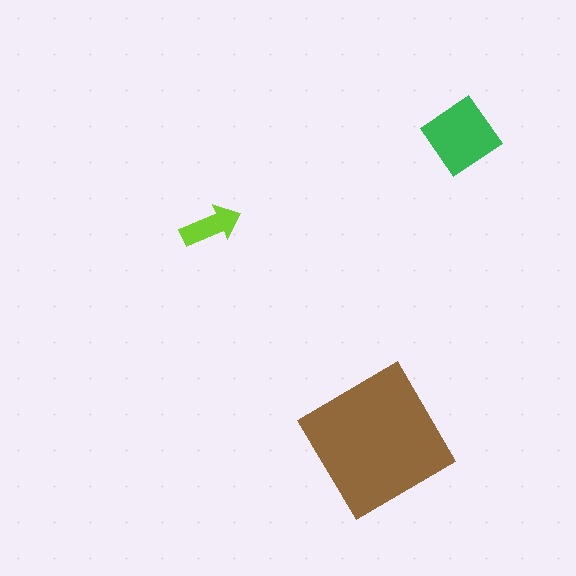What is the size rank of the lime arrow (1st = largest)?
3rd.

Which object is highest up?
The green diamond is topmost.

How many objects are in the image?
There are 3 objects in the image.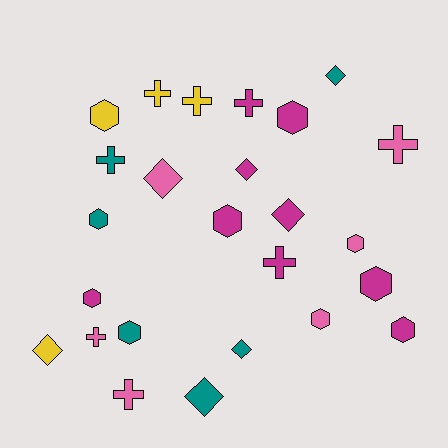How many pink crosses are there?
There are 3 pink crosses.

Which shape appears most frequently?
Hexagon, with 10 objects.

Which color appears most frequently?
Magenta, with 9 objects.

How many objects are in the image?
There are 25 objects.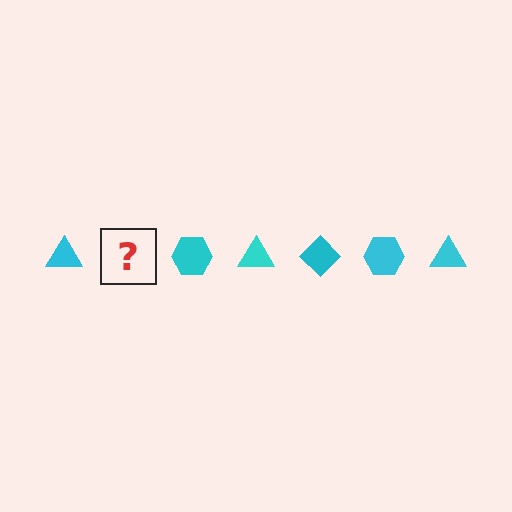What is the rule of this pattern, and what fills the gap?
The rule is that the pattern cycles through triangle, diamond, hexagon shapes in cyan. The gap should be filled with a cyan diamond.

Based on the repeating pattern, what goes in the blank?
The blank should be a cyan diamond.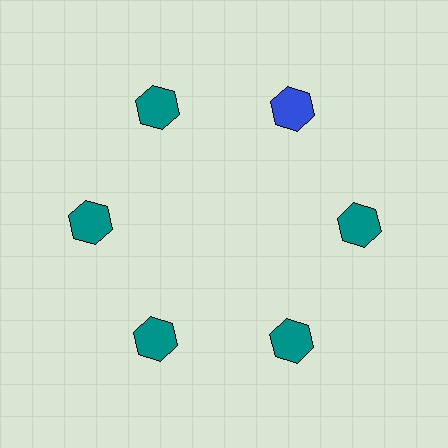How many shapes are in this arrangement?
There are 6 shapes arranged in a ring pattern.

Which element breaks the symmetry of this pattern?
The blue hexagon at roughly the 1 o'clock position breaks the symmetry. All other shapes are teal hexagons.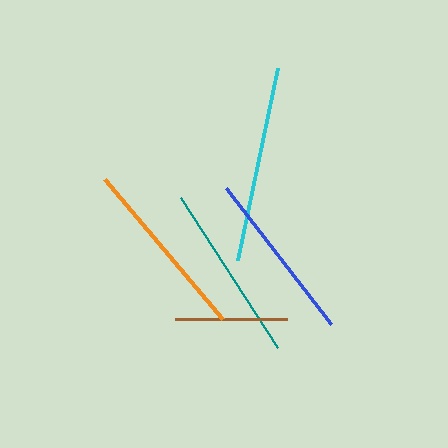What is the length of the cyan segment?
The cyan segment is approximately 196 pixels long.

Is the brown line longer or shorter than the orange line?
The orange line is longer than the brown line.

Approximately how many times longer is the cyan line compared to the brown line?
The cyan line is approximately 1.8 times the length of the brown line.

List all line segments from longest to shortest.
From longest to shortest: cyan, orange, teal, blue, brown.